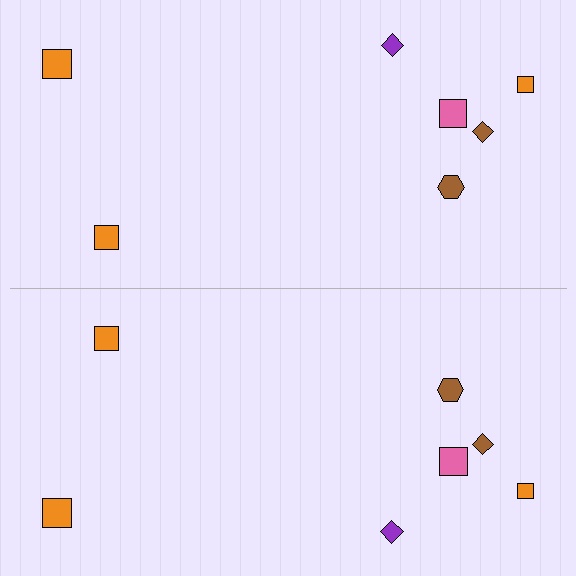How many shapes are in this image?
There are 14 shapes in this image.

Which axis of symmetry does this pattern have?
The pattern has a horizontal axis of symmetry running through the center of the image.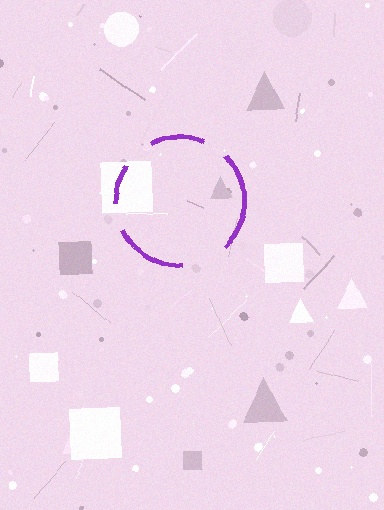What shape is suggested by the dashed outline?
The dashed outline suggests a circle.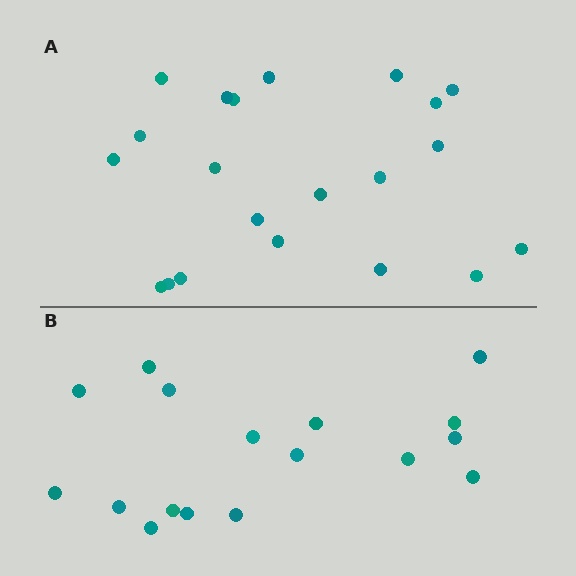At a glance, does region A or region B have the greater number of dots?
Region A (the top region) has more dots.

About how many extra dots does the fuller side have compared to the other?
Region A has about 4 more dots than region B.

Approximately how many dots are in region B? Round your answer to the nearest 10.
About 20 dots. (The exact count is 17, which rounds to 20.)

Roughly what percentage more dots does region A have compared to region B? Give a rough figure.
About 25% more.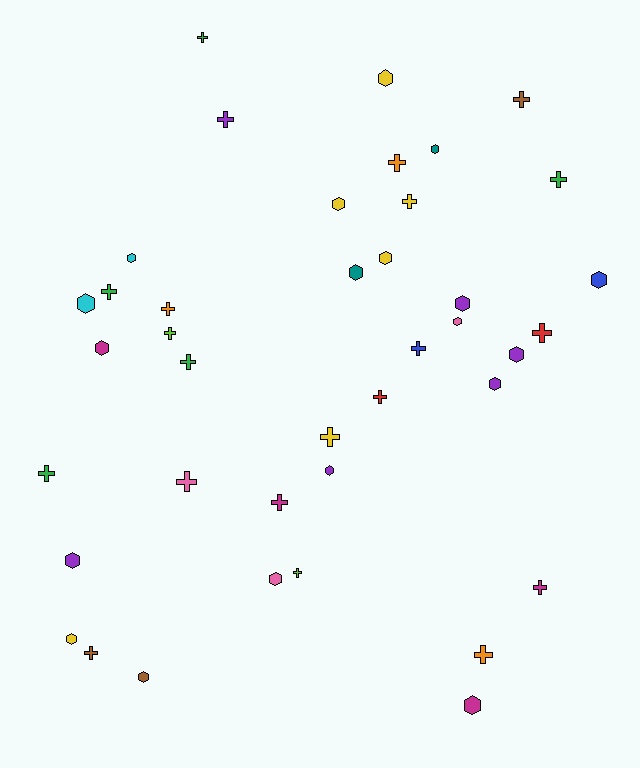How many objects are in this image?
There are 40 objects.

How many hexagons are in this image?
There are 19 hexagons.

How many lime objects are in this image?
There are 2 lime objects.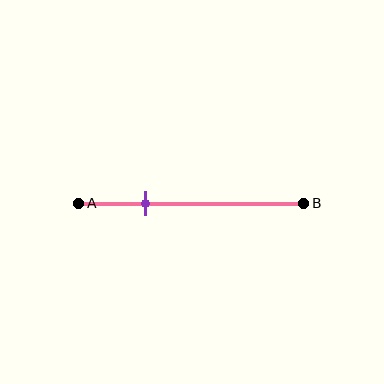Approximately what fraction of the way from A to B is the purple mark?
The purple mark is approximately 30% of the way from A to B.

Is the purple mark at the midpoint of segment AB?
No, the mark is at about 30% from A, not at the 50% midpoint.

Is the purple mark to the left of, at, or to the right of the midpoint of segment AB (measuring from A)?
The purple mark is to the left of the midpoint of segment AB.